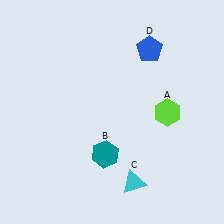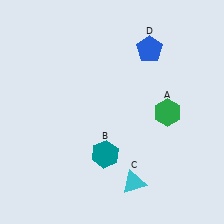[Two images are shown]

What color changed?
The hexagon (A) changed from lime in Image 1 to green in Image 2.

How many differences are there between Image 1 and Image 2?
There is 1 difference between the two images.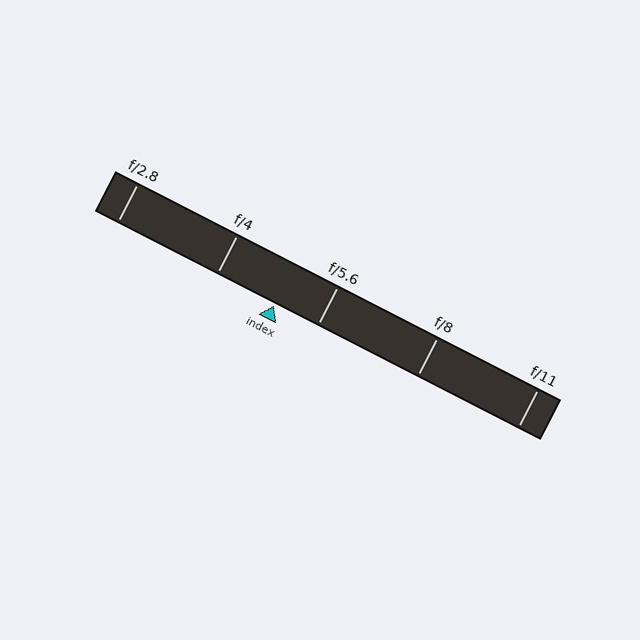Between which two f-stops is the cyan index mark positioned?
The index mark is between f/4 and f/5.6.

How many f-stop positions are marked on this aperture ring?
There are 5 f-stop positions marked.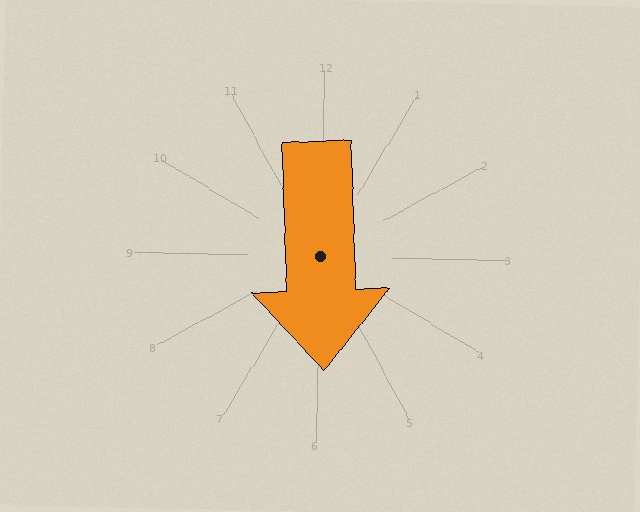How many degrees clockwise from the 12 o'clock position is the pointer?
Approximately 177 degrees.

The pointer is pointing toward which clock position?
Roughly 6 o'clock.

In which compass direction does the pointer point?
South.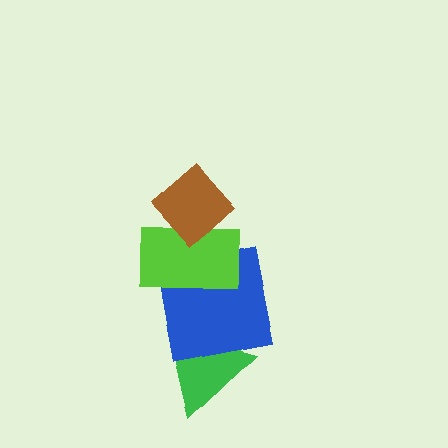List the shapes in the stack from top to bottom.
From top to bottom: the brown diamond, the lime rectangle, the blue square, the green triangle.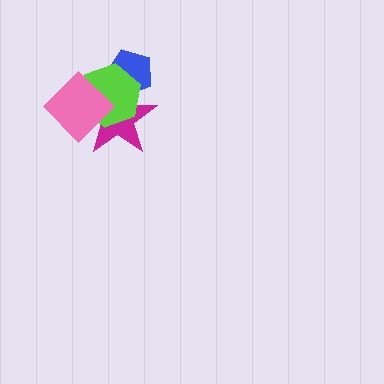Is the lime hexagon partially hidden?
Yes, it is partially covered by another shape.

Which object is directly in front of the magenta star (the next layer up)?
The lime hexagon is directly in front of the magenta star.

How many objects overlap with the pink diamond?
2 objects overlap with the pink diamond.